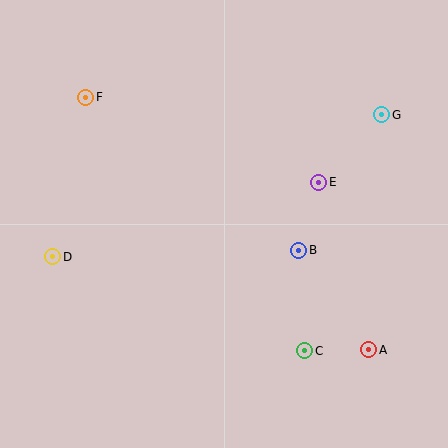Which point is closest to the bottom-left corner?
Point D is closest to the bottom-left corner.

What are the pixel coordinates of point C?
Point C is at (305, 351).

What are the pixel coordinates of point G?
Point G is at (382, 115).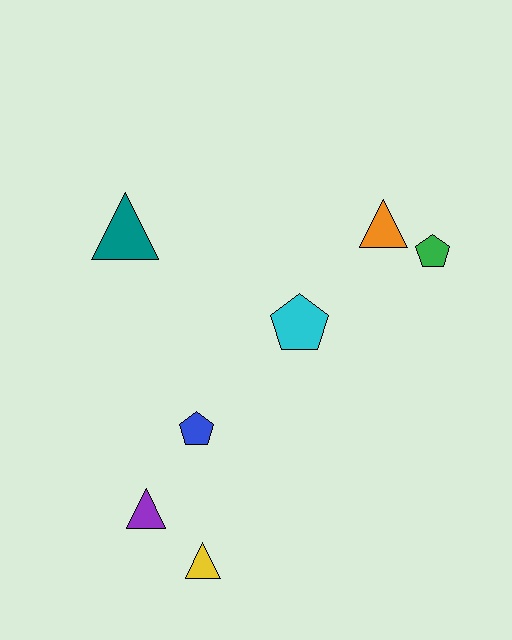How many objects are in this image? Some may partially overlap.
There are 7 objects.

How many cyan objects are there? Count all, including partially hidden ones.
There is 1 cyan object.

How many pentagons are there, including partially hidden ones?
There are 3 pentagons.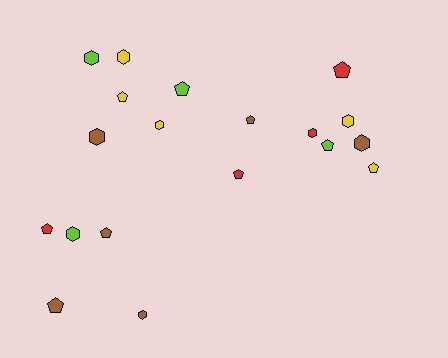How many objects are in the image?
There are 19 objects.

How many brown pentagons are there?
There are 3 brown pentagons.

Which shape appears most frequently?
Pentagon, with 10 objects.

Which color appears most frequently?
Brown, with 6 objects.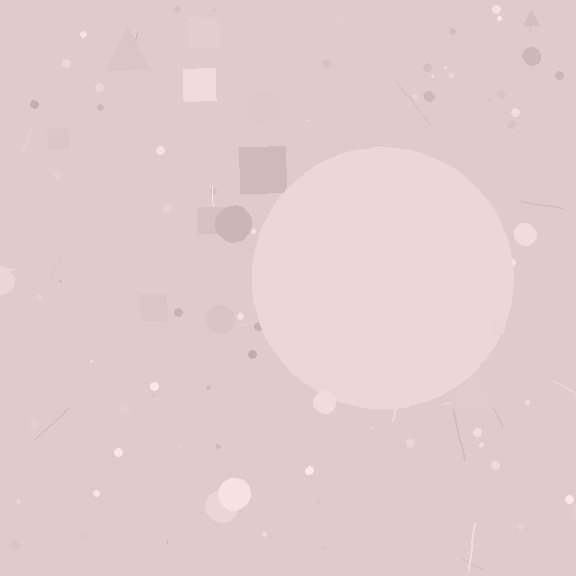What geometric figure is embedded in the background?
A circle is embedded in the background.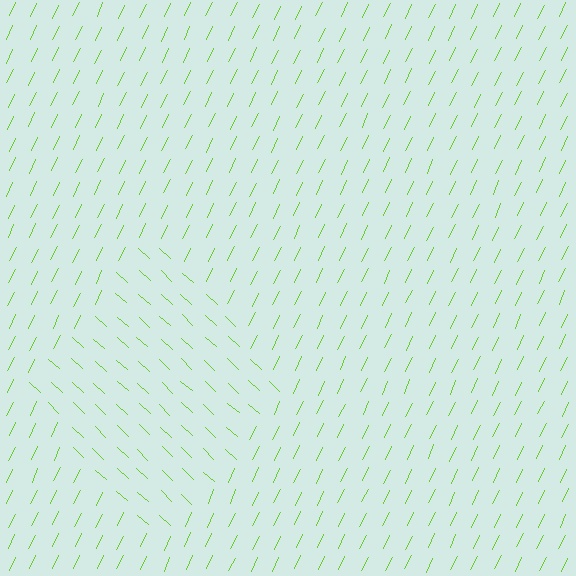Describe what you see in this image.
The image is filled with small lime line segments. A diamond region in the image has lines oriented differently from the surrounding lines, creating a visible texture boundary.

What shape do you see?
I see a diamond.